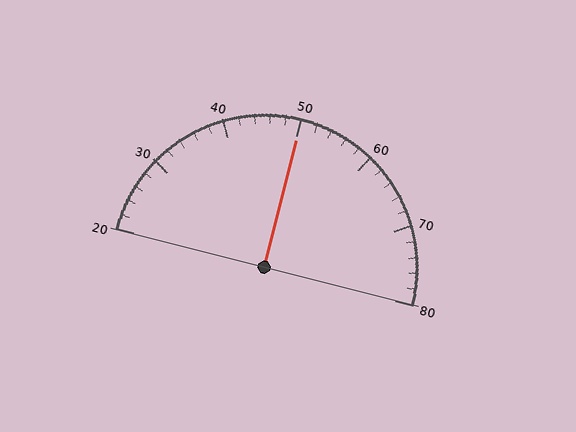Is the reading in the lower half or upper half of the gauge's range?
The reading is in the upper half of the range (20 to 80).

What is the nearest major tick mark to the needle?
The nearest major tick mark is 50.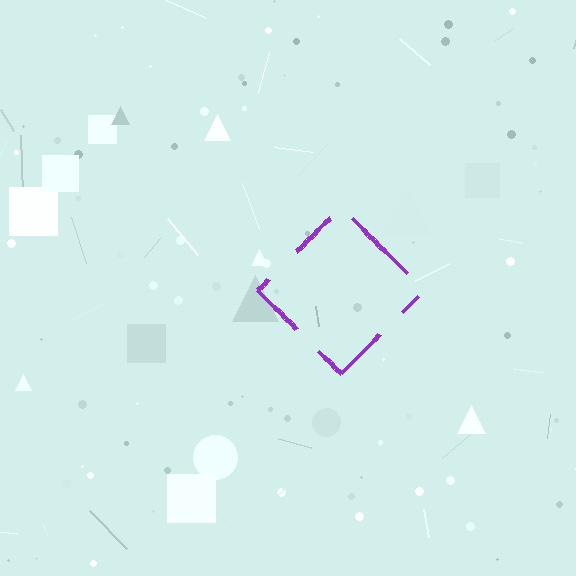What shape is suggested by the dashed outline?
The dashed outline suggests a diamond.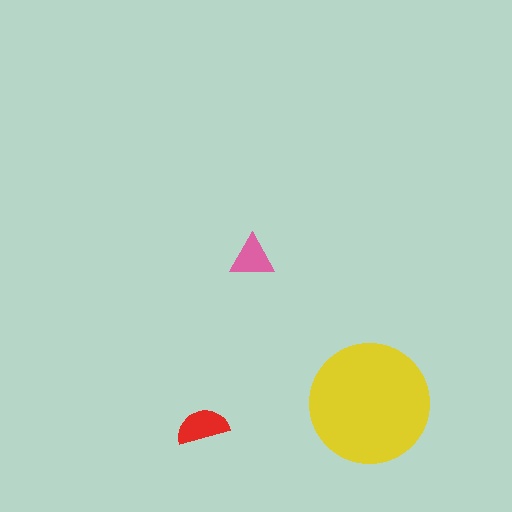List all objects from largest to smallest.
The yellow circle, the red semicircle, the pink triangle.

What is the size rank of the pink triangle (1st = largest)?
3rd.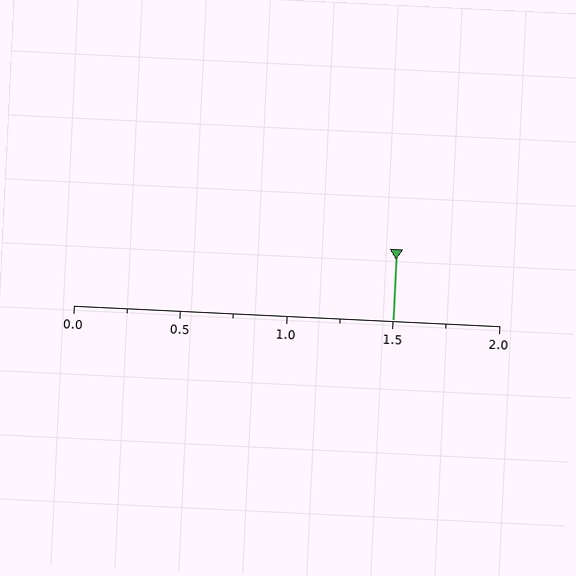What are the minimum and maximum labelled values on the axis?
The axis runs from 0.0 to 2.0.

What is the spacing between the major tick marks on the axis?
The major ticks are spaced 0.5 apart.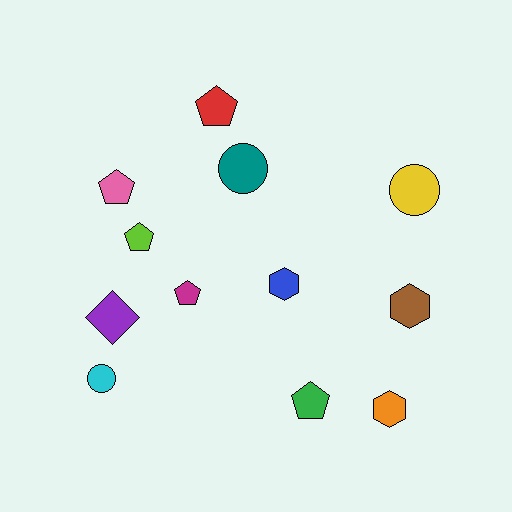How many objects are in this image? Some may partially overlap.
There are 12 objects.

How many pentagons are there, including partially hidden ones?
There are 5 pentagons.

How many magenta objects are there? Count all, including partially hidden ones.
There is 1 magenta object.